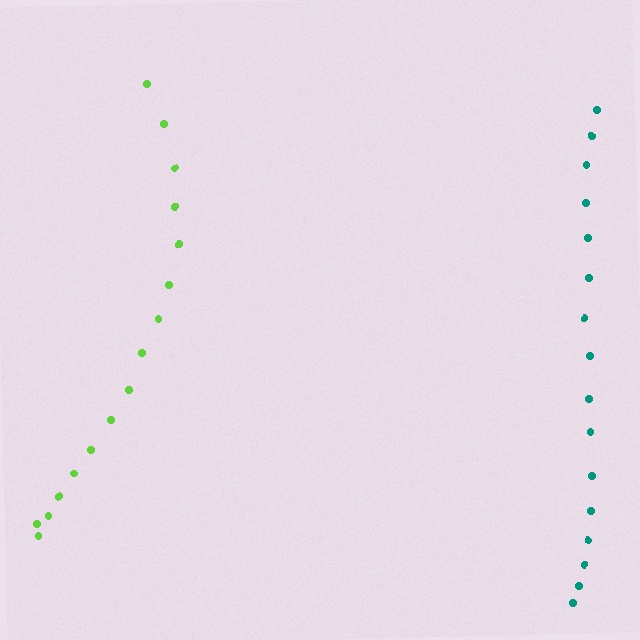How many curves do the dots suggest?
There are 2 distinct paths.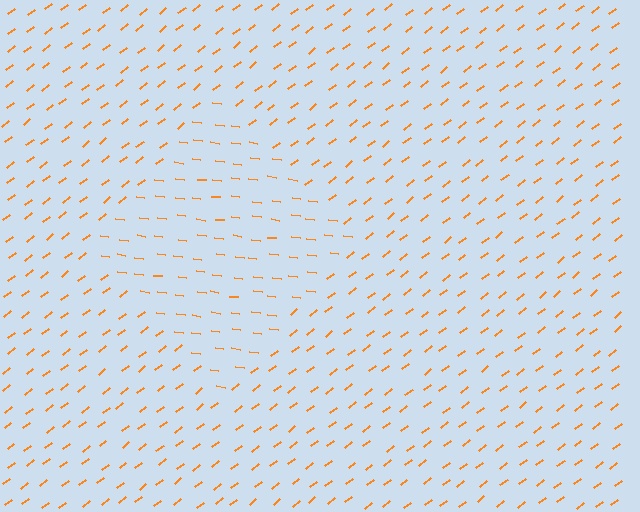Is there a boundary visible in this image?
Yes, there is a texture boundary formed by a change in line orientation.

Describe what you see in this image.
The image is filled with small orange line segments. A diamond region in the image has lines oriented differently from the surrounding lines, creating a visible texture boundary.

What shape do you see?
I see a diamond.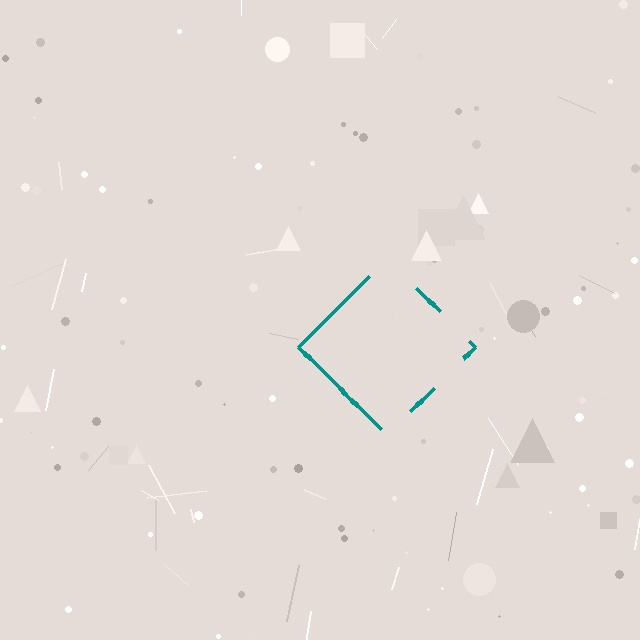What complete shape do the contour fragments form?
The contour fragments form a diamond.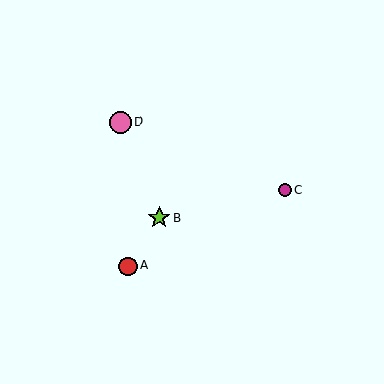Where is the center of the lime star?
The center of the lime star is at (159, 218).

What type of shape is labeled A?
Shape A is a red circle.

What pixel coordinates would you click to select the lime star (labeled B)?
Click at (159, 218) to select the lime star B.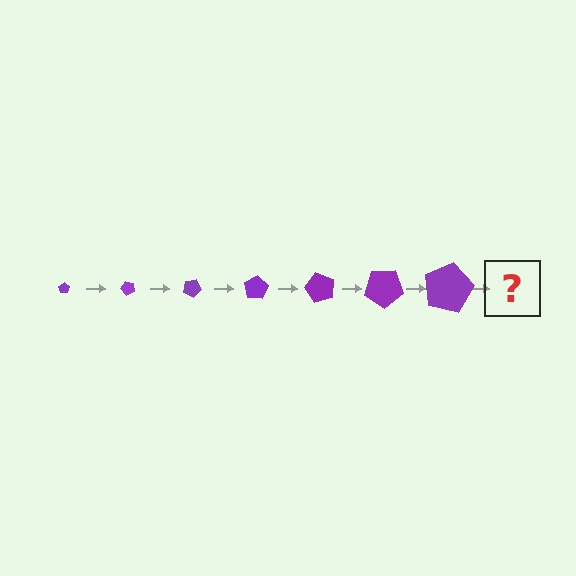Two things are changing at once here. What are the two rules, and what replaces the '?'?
The two rules are that the pentagon grows larger each step and it rotates 50 degrees each step. The '?' should be a pentagon, larger than the previous one and rotated 350 degrees from the start.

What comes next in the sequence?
The next element should be a pentagon, larger than the previous one and rotated 350 degrees from the start.